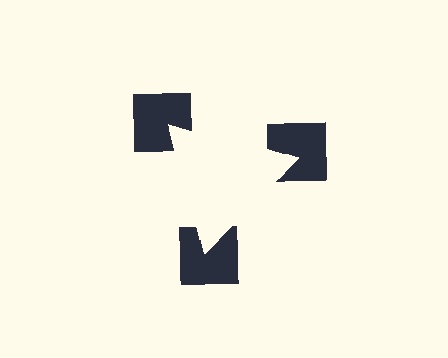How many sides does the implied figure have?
3 sides.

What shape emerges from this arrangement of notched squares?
An illusory triangle — its edges are inferred from the aligned wedge cuts in the notched squares, not physically drawn.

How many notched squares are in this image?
There are 3 — one at each vertex of the illusory triangle.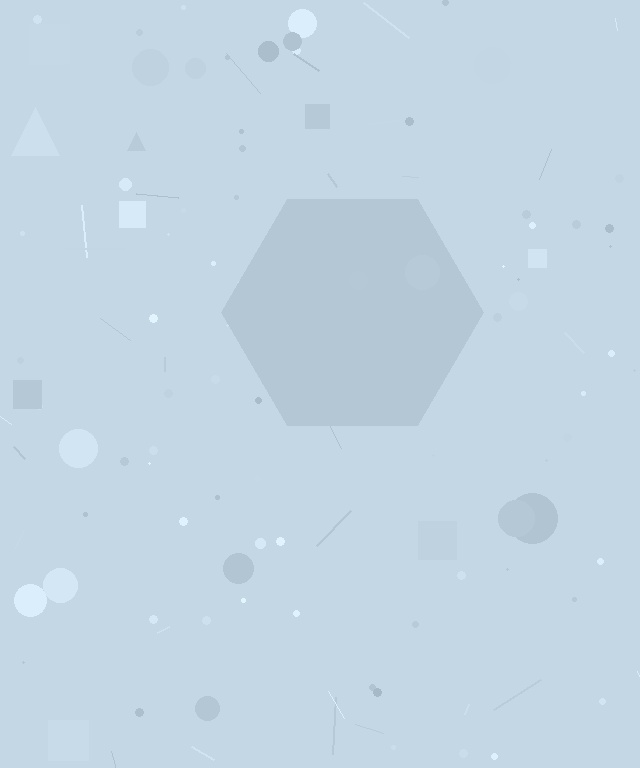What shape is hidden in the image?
A hexagon is hidden in the image.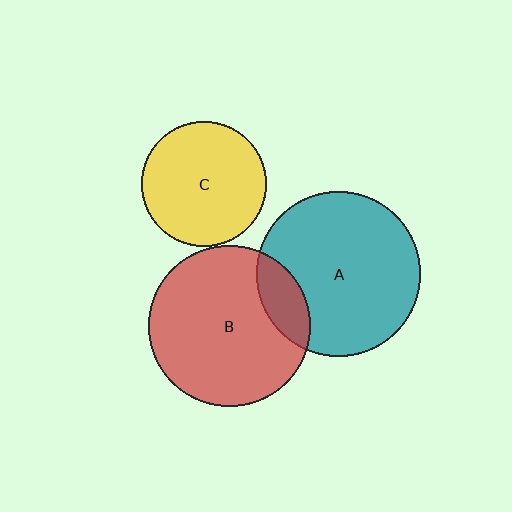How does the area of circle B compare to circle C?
Approximately 1.7 times.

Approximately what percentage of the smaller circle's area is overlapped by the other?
Approximately 15%.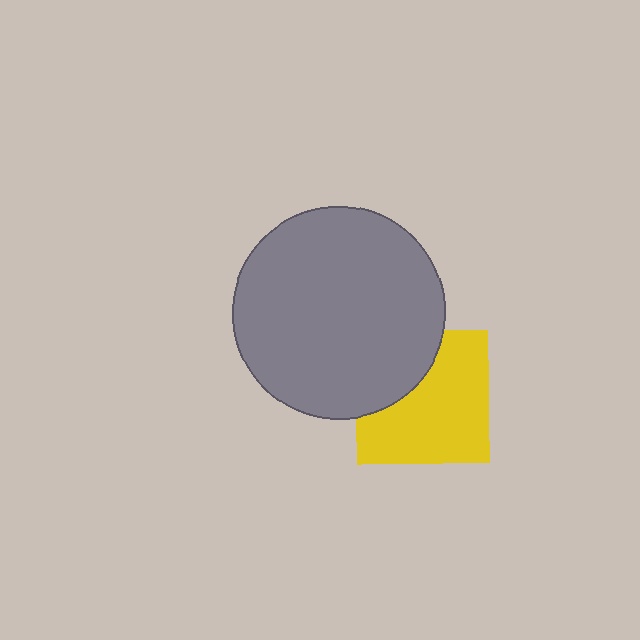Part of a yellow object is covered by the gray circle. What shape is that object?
It is a square.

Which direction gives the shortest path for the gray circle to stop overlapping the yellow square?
Moving toward the upper-left gives the shortest separation.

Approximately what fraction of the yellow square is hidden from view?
Roughly 31% of the yellow square is hidden behind the gray circle.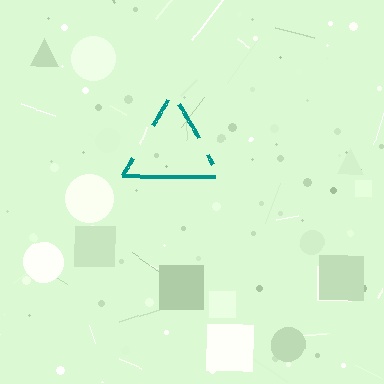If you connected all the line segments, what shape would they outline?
They would outline a triangle.